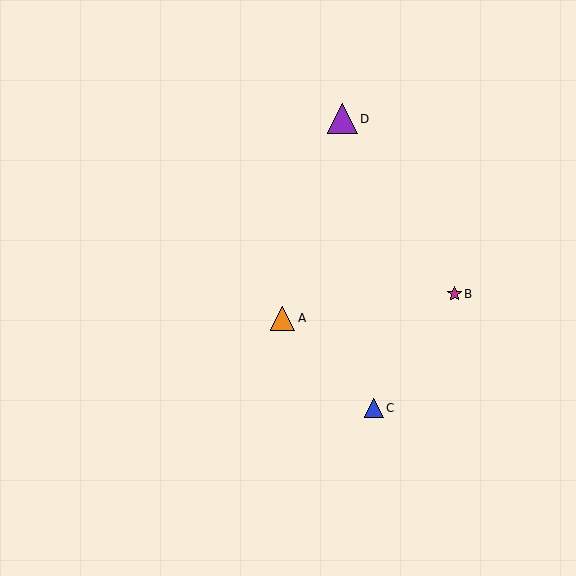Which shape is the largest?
The purple triangle (labeled D) is the largest.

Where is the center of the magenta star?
The center of the magenta star is at (454, 294).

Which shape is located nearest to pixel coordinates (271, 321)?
The orange triangle (labeled A) at (283, 318) is nearest to that location.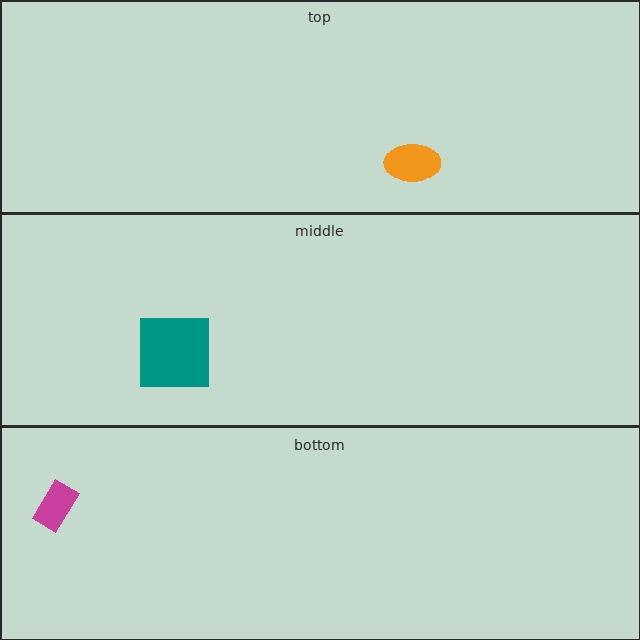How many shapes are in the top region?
1.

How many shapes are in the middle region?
1.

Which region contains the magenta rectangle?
The bottom region.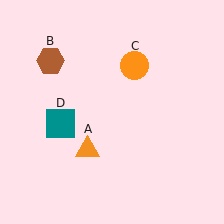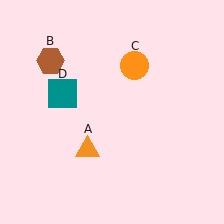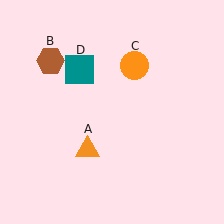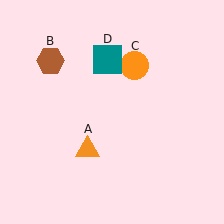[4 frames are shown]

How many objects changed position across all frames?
1 object changed position: teal square (object D).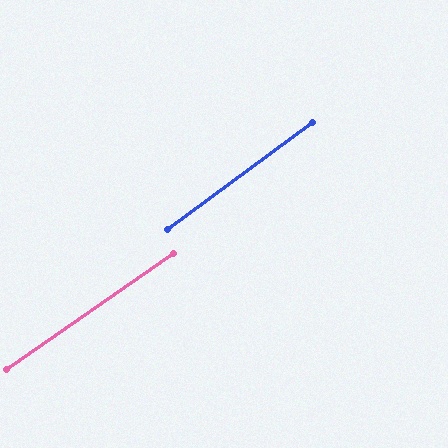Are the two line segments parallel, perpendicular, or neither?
Parallel — their directions differ by only 1.6°.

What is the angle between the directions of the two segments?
Approximately 2 degrees.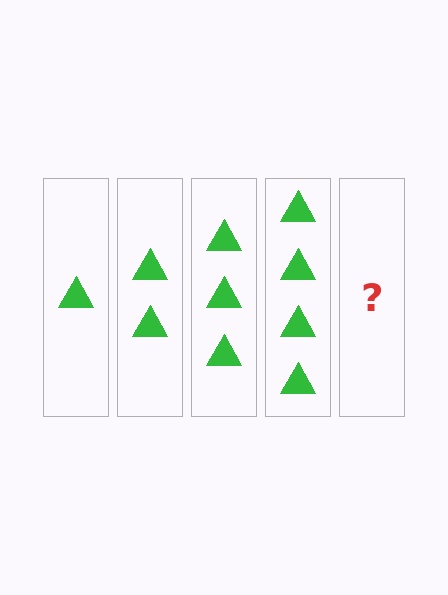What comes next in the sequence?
The next element should be 5 triangles.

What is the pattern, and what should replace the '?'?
The pattern is that each step adds one more triangle. The '?' should be 5 triangles.